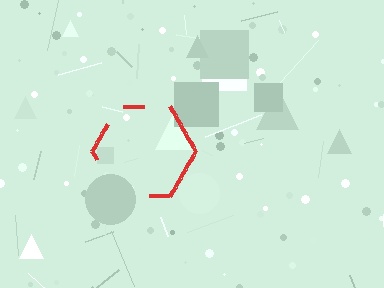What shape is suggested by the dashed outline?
The dashed outline suggests a hexagon.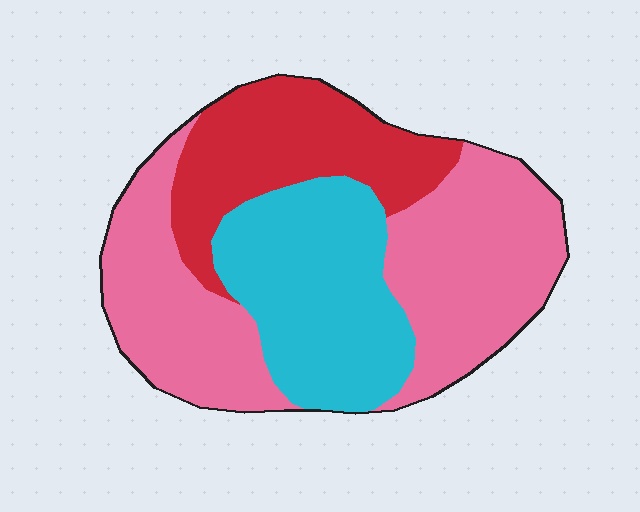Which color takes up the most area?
Pink, at roughly 45%.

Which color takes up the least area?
Red, at roughly 25%.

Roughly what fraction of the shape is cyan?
Cyan takes up about one quarter (1/4) of the shape.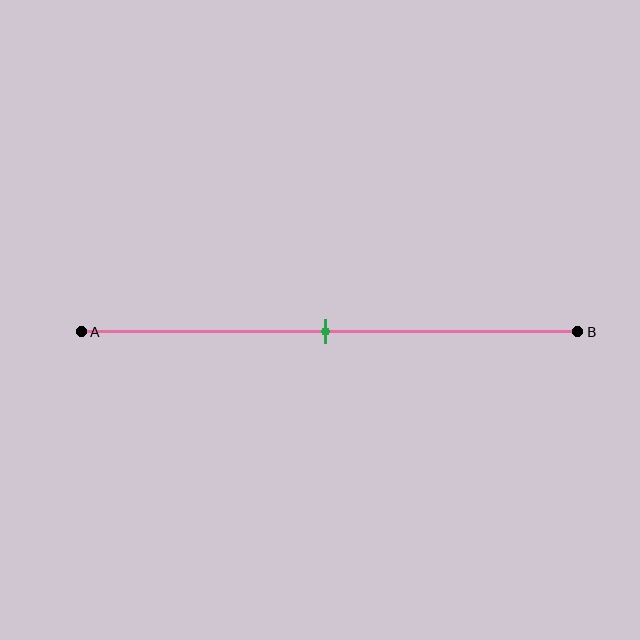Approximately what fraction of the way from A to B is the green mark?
The green mark is approximately 50% of the way from A to B.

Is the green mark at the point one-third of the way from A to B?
No, the mark is at about 50% from A, not at the 33% one-third point.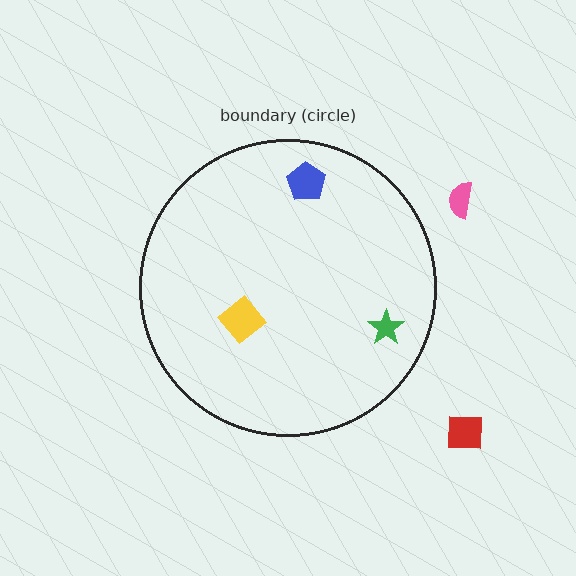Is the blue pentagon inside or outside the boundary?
Inside.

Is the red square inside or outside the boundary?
Outside.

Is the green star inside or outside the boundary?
Inside.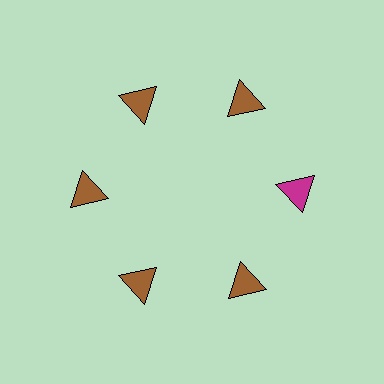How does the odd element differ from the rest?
It has a different color: magenta instead of brown.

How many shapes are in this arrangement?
There are 6 shapes arranged in a ring pattern.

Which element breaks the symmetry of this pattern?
The magenta triangle at roughly the 3 o'clock position breaks the symmetry. All other shapes are brown triangles.